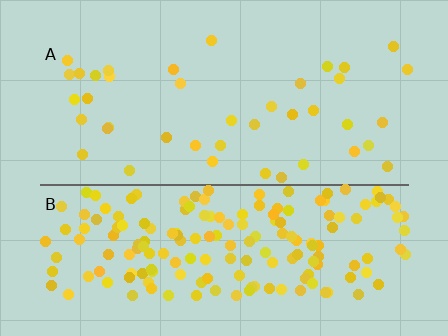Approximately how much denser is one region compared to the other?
Approximately 4.5× — region B over region A.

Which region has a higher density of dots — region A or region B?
B (the bottom).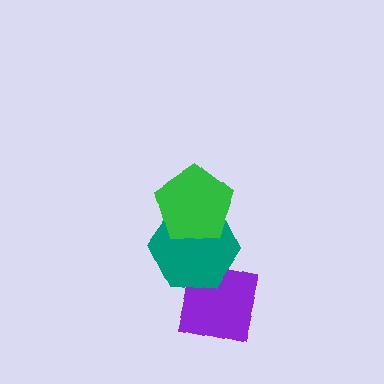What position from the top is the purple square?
The purple square is 3rd from the top.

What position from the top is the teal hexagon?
The teal hexagon is 2nd from the top.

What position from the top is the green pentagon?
The green pentagon is 1st from the top.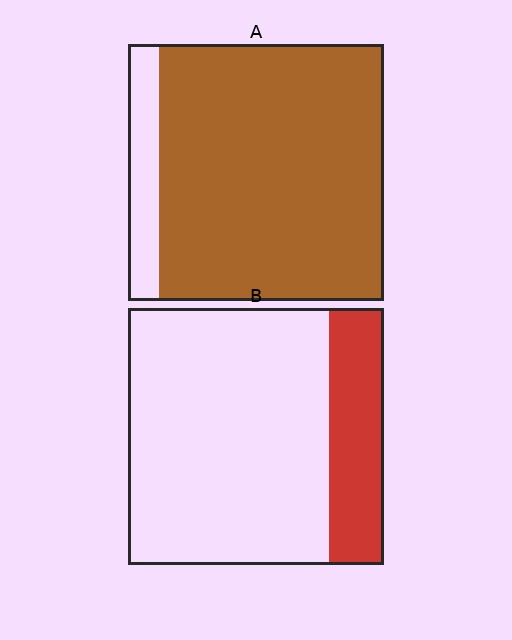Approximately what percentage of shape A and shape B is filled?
A is approximately 90% and B is approximately 20%.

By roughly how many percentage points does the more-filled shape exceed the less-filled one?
By roughly 65 percentage points (A over B).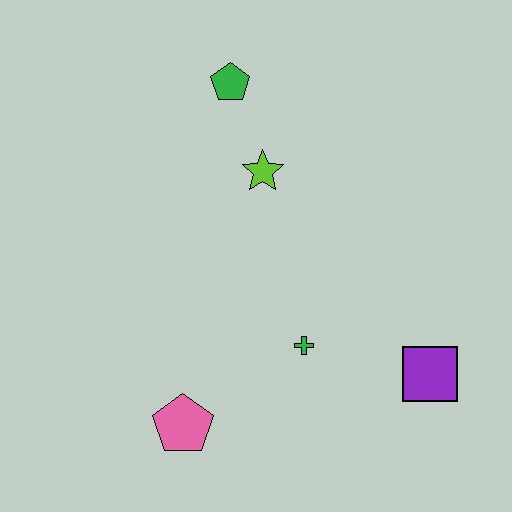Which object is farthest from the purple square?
The green pentagon is farthest from the purple square.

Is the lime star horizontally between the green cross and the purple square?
No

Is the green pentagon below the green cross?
No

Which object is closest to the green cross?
The purple square is closest to the green cross.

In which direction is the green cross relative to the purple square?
The green cross is to the left of the purple square.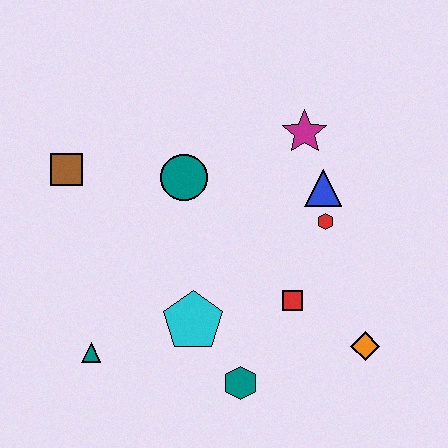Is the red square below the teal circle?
Yes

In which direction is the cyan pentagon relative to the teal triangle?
The cyan pentagon is to the right of the teal triangle.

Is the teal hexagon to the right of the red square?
No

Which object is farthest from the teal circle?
The orange diamond is farthest from the teal circle.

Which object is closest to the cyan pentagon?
The teal hexagon is closest to the cyan pentagon.